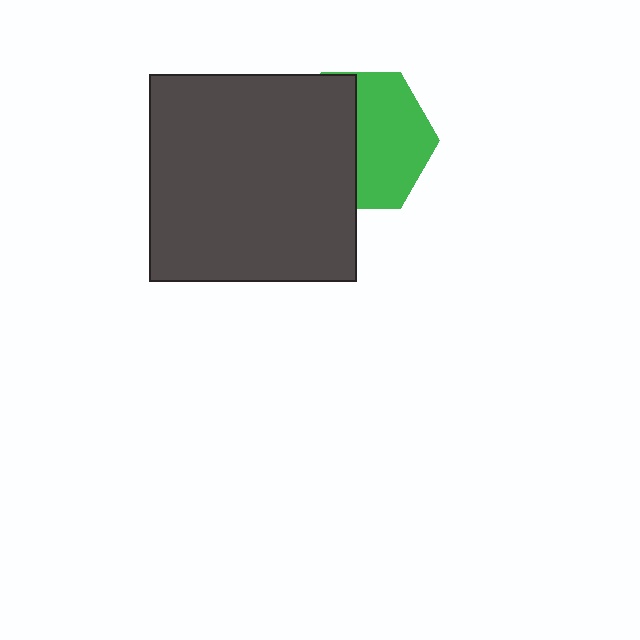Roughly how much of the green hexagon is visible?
About half of it is visible (roughly 53%).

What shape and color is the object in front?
The object in front is a dark gray square.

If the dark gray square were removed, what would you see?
You would see the complete green hexagon.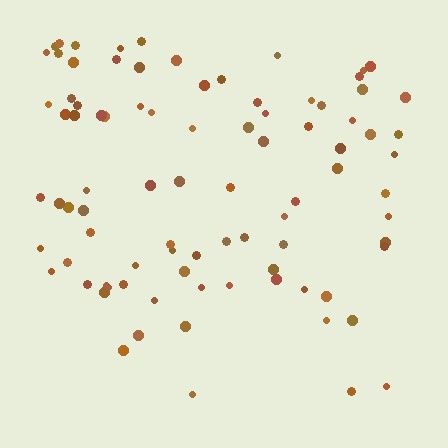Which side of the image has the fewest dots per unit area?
The bottom.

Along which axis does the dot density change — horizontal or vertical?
Vertical.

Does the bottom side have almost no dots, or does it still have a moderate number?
Still a moderate number, just noticeably fewer than the top.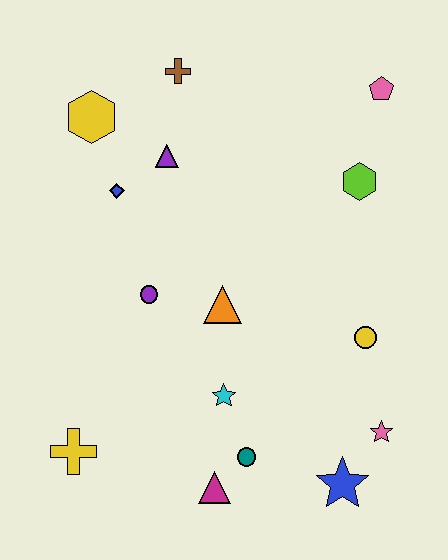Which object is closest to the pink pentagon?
The lime hexagon is closest to the pink pentagon.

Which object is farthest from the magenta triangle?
The pink pentagon is farthest from the magenta triangle.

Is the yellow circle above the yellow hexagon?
No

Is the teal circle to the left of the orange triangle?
No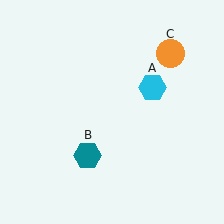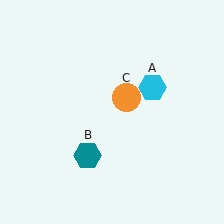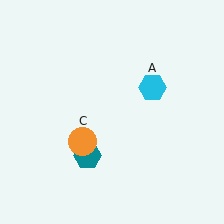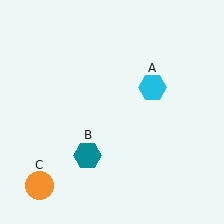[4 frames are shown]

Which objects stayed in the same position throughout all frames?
Cyan hexagon (object A) and teal hexagon (object B) remained stationary.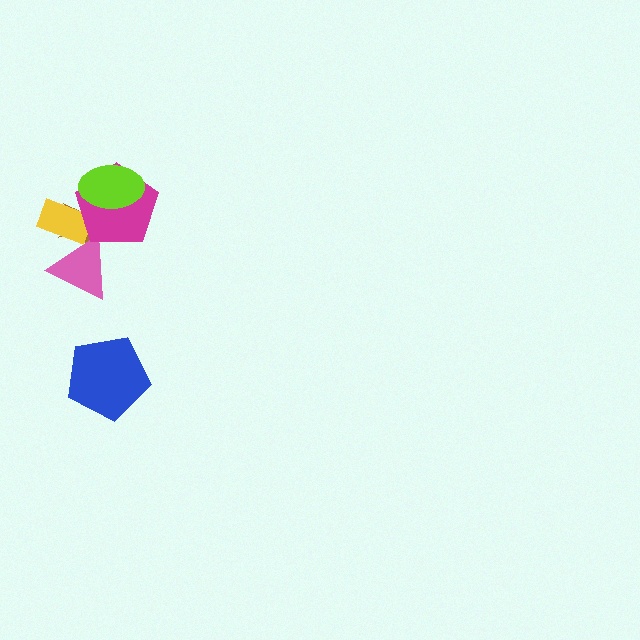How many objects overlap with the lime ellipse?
2 objects overlap with the lime ellipse.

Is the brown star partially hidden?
Yes, it is partially covered by another shape.